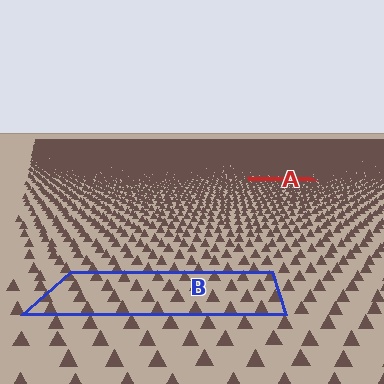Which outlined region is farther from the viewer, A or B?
Region A is farther from the viewer — the texture elements inside it appear smaller and more densely packed.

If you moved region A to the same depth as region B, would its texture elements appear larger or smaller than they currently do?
They would appear larger. At a closer depth, the same texture elements are projected at a bigger on-screen size.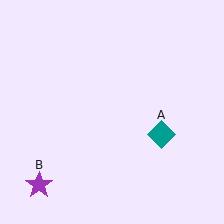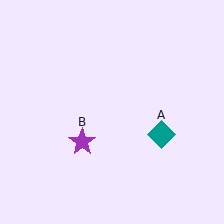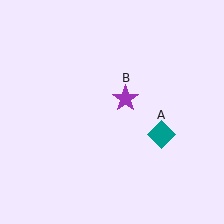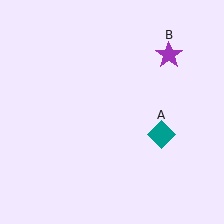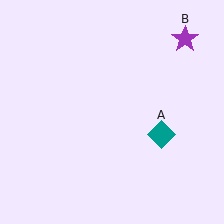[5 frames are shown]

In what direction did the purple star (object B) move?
The purple star (object B) moved up and to the right.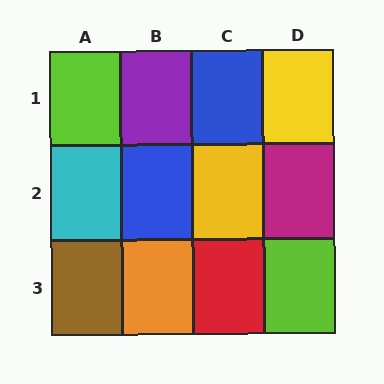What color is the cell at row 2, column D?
Magenta.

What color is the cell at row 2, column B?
Blue.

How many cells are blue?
2 cells are blue.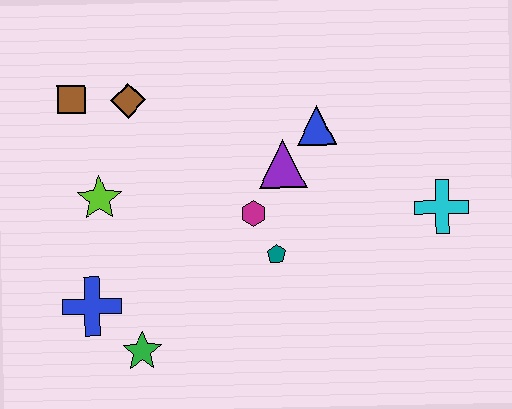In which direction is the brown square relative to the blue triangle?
The brown square is to the left of the blue triangle.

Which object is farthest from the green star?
The cyan cross is farthest from the green star.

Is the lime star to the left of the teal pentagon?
Yes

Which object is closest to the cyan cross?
The blue triangle is closest to the cyan cross.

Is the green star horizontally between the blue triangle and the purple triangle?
No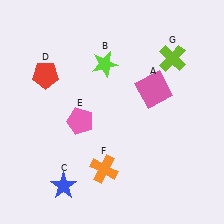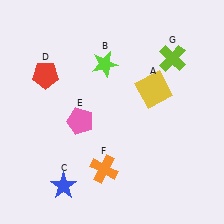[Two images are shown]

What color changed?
The square (A) changed from pink in Image 1 to yellow in Image 2.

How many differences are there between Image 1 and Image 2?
There is 1 difference between the two images.